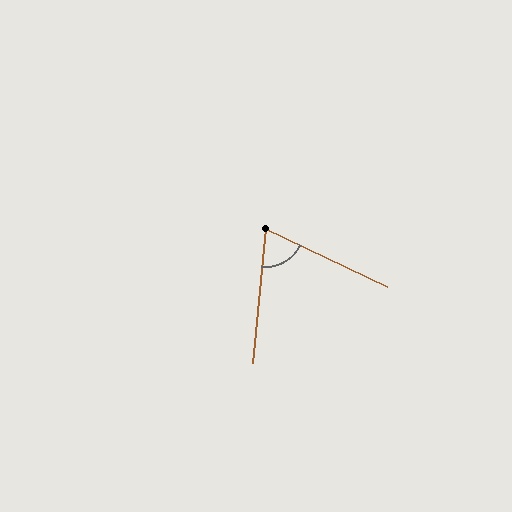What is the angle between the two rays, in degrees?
Approximately 70 degrees.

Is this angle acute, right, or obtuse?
It is acute.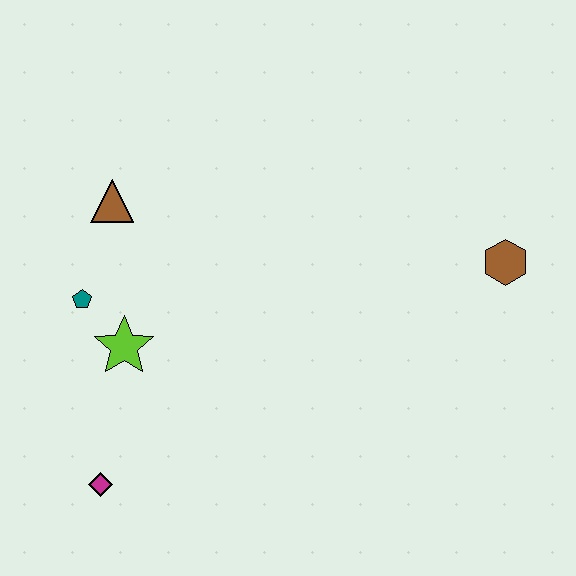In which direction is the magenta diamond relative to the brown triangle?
The magenta diamond is below the brown triangle.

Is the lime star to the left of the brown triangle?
No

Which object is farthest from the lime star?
The brown hexagon is farthest from the lime star.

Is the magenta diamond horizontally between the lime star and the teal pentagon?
Yes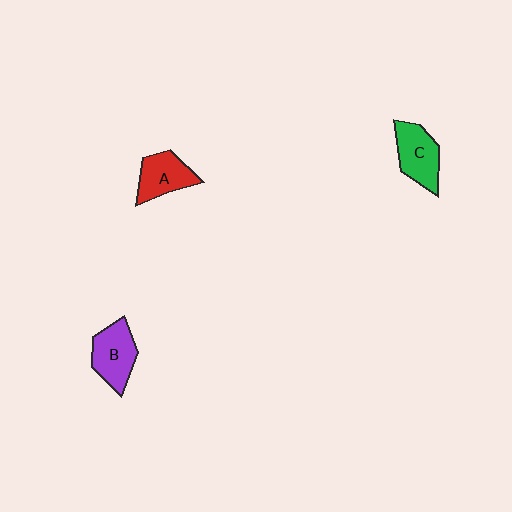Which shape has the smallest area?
Shape A (red).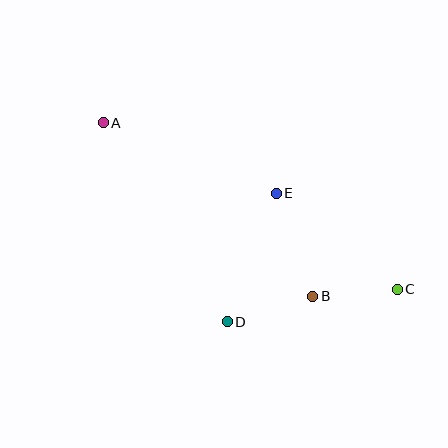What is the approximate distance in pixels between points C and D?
The distance between C and D is approximately 173 pixels.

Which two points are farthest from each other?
Points A and C are farthest from each other.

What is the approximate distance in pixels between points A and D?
The distance between A and D is approximately 234 pixels.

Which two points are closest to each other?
Points B and C are closest to each other.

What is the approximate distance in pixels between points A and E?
The distance between A and E is approximately 187 pixels.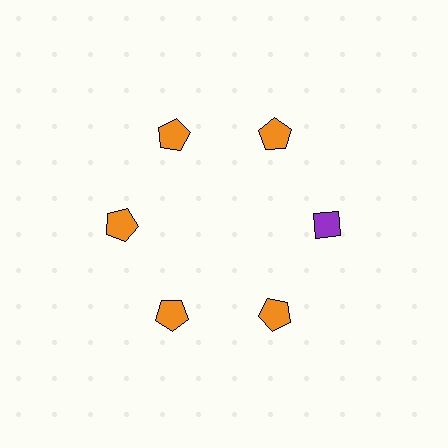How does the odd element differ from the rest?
It differs in both color (purple instead of orange) and shape (diamond instead of pentagon).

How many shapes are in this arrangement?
There are 6 shapes arranged in a ring pattern.